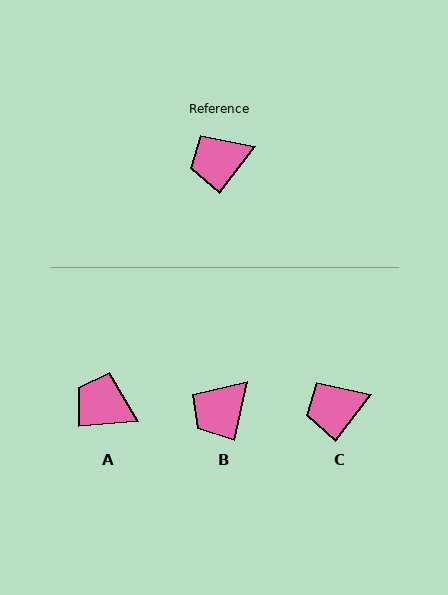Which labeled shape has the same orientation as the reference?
C.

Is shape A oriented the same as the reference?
No, it is off by about 48 degrees.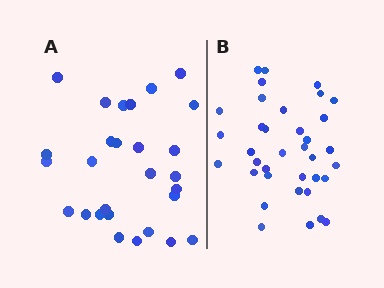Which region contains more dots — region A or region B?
Region B (the right region) has more dots.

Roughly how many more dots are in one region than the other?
Region B has roughly 8 or so more dots than region A.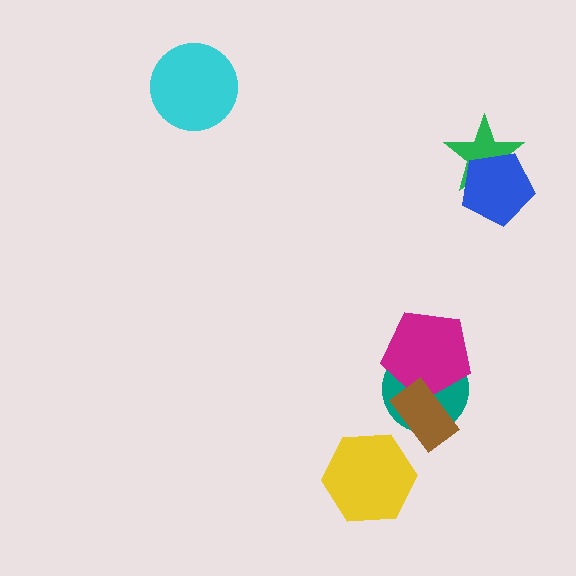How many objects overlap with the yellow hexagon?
0 objects overlap with the yellow hexagon.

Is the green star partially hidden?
Yes, it is partially covered by another shape.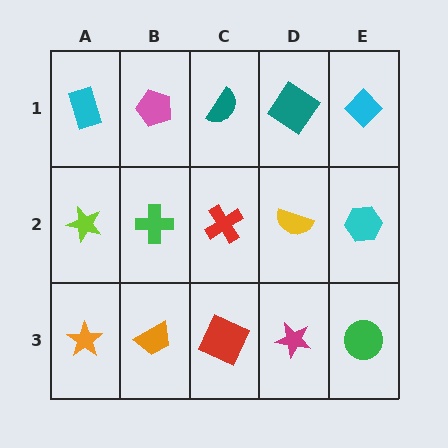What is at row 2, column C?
A red cross.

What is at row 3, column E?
A green circle.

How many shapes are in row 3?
5 shapes.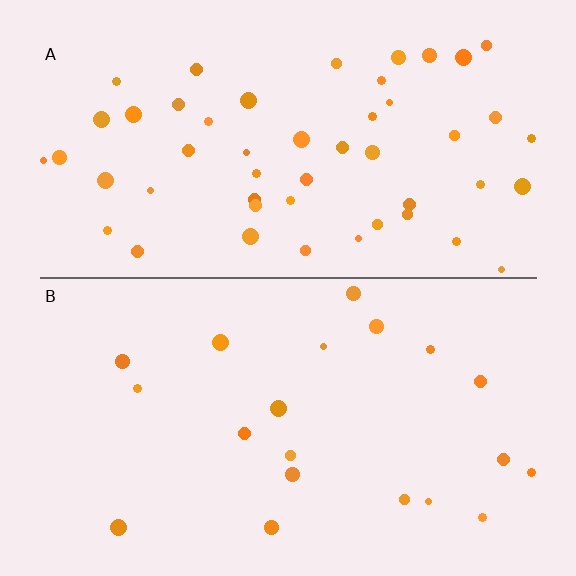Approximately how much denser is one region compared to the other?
Approximately 2.5× — region A over region B.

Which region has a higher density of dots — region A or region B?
A (the top).